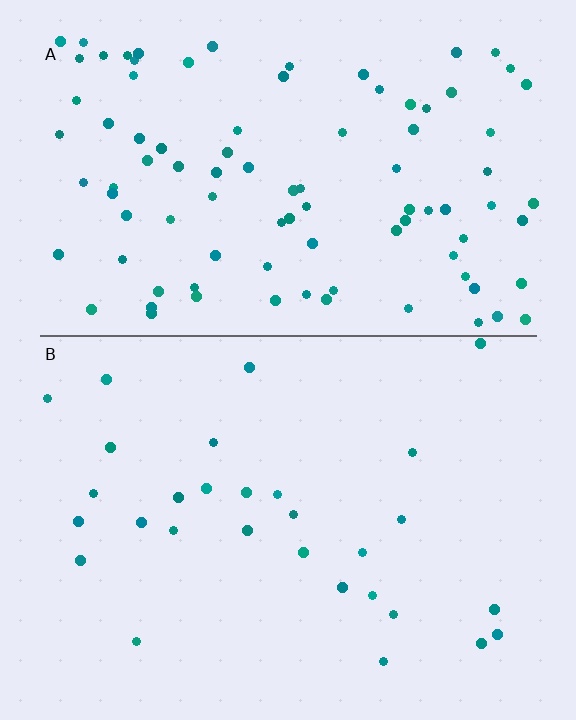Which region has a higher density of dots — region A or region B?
A (the top).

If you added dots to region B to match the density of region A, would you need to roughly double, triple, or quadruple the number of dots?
Approximately triple.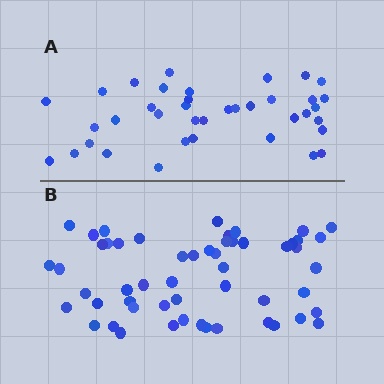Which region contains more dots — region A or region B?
Region B (the bottom region) has more dots.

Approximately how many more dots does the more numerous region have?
Region B has approximately 15 more dots than region A.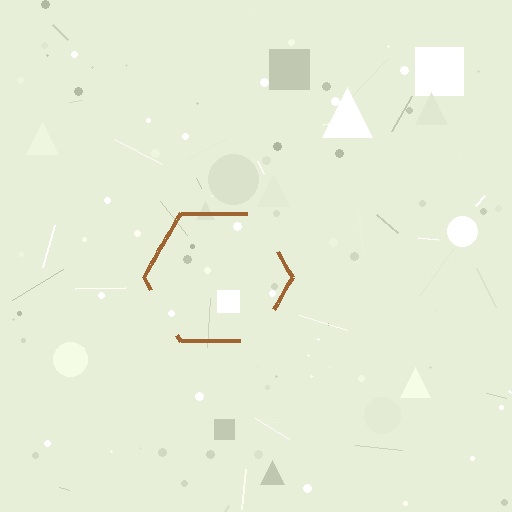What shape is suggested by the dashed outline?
The dashed outline suggests a hexagon.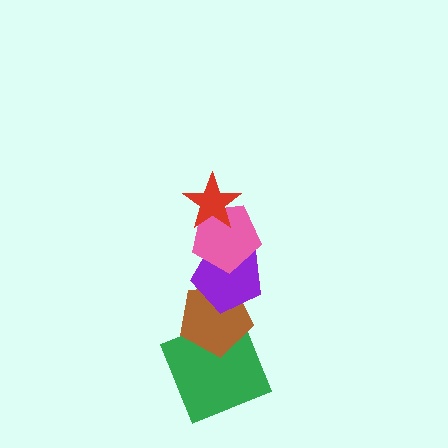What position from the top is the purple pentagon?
The purple pentagon is 3rd from the top.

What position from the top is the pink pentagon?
The pink pentagon is 2nd from the top.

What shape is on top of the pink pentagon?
The red star is on top of the pink pentagon.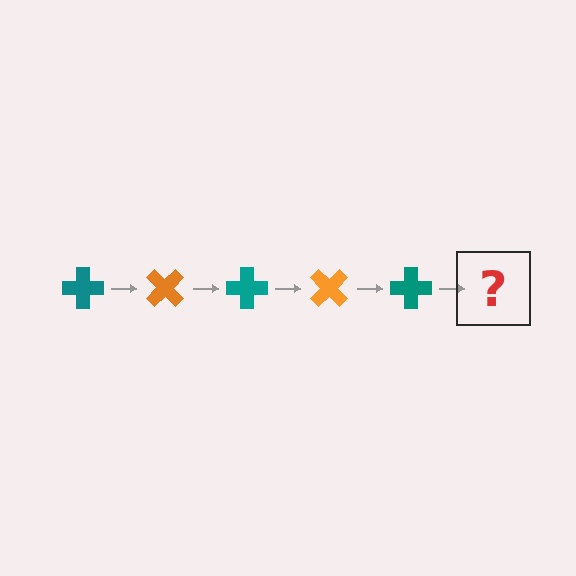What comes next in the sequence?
The next element should be an orange cross, rotated 225 degrees from the start.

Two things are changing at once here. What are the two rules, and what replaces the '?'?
The two rules are that it rotates 45 degrees each step and the color cycles through teal and orange. The '?' should be an orange cross, rotated 225 degrees from the start.